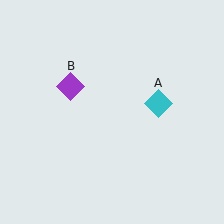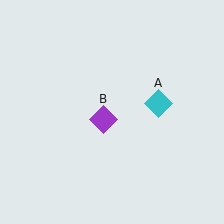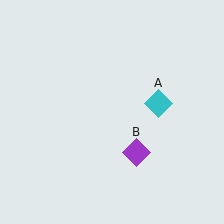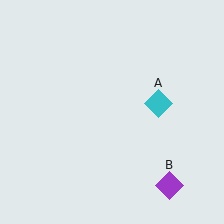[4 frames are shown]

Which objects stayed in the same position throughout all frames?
Cyan diamond (object A) remained stationary.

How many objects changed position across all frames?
1 object changed position: purple diamond (object B).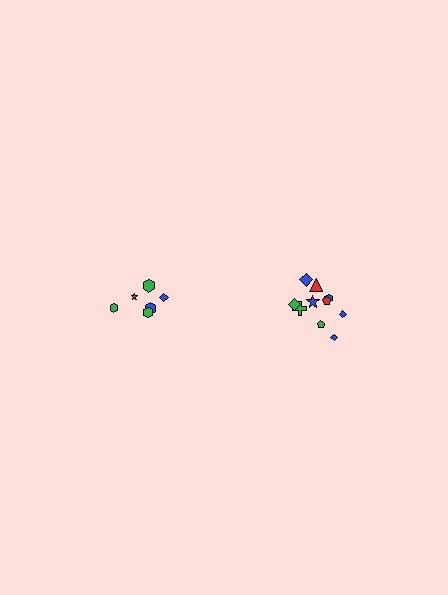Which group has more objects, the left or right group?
The right group.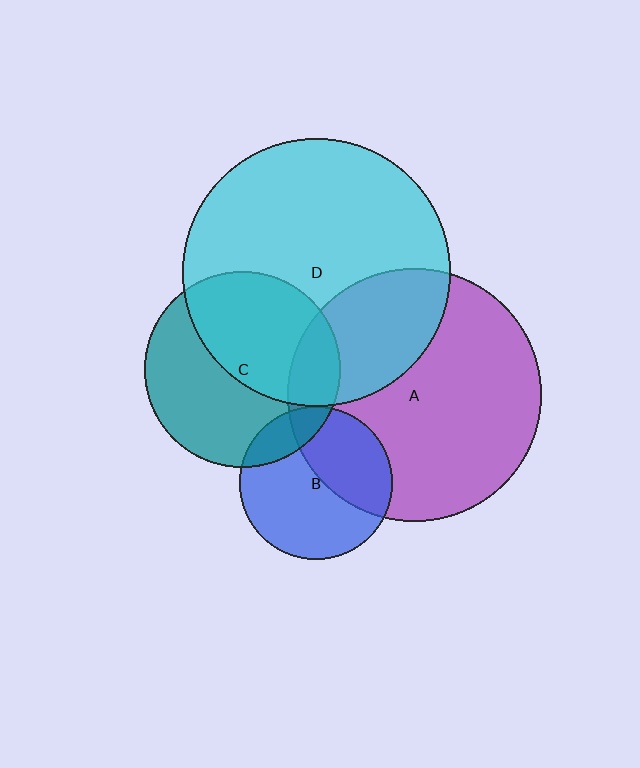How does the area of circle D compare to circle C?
Approximately 1.9 times.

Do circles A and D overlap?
Yes.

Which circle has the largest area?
Circle D (cyan).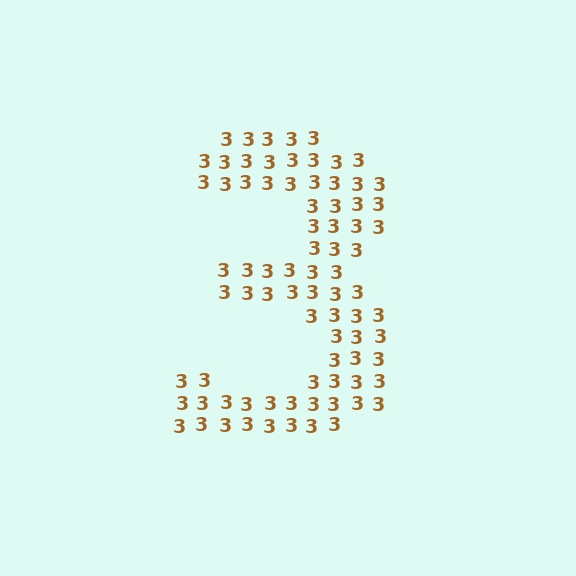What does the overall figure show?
The overall figure shows the digit 3.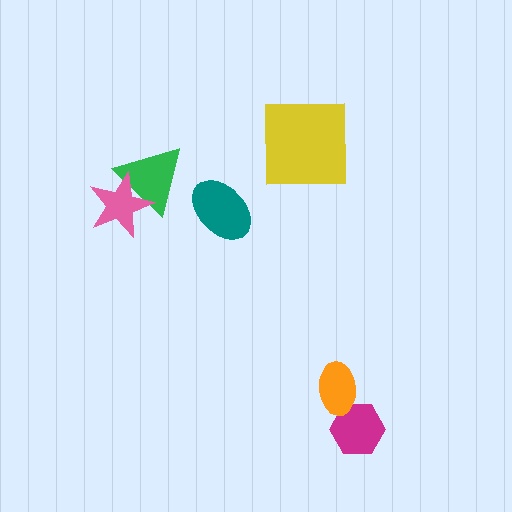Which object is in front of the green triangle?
The pink star is in front of the green triangle.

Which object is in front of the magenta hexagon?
The orange ellipse is in front of the magenta hexagon.